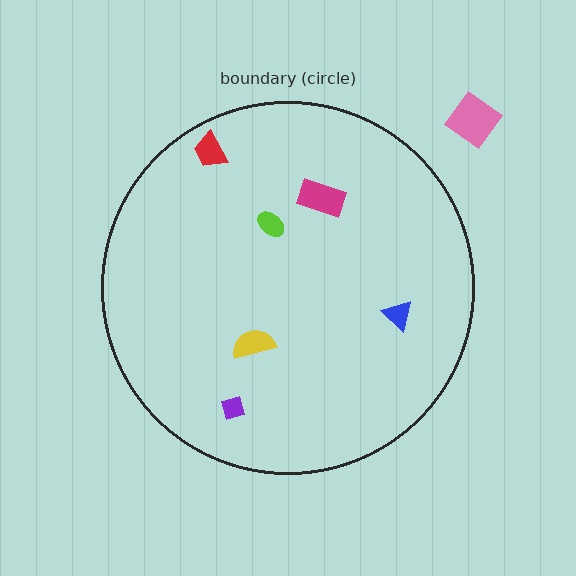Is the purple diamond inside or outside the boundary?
Inside.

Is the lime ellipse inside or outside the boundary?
Inside.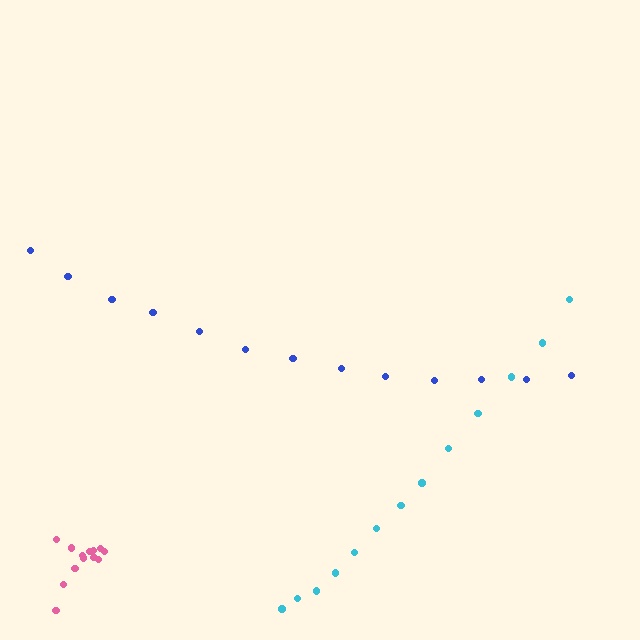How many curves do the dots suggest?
There are 3 distinct paths.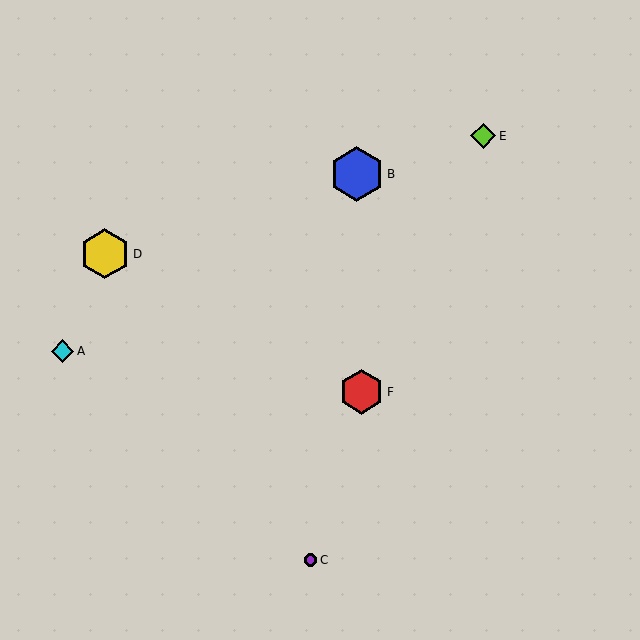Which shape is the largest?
The blue hexagon (labeled B) is the largest.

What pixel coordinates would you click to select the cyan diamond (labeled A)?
Click at (62, 351) to select the cyan diamond A.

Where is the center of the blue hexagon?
The center of the blue hexagon is at (357, 174).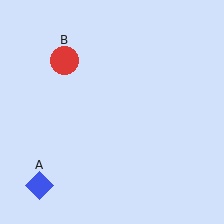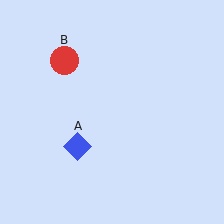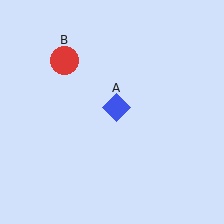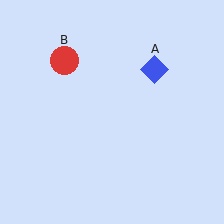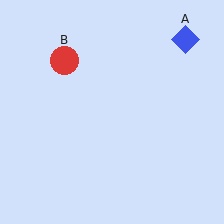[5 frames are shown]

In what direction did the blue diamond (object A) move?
The blue diamond (object A) moved up and to the right.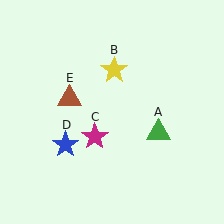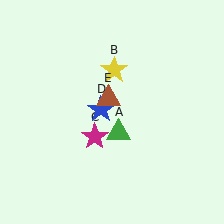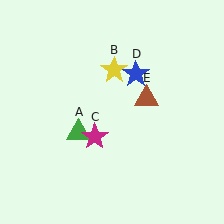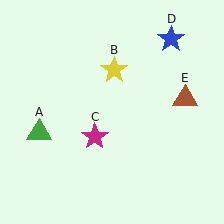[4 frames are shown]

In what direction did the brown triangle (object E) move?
The brown triangle (object E) moved right.